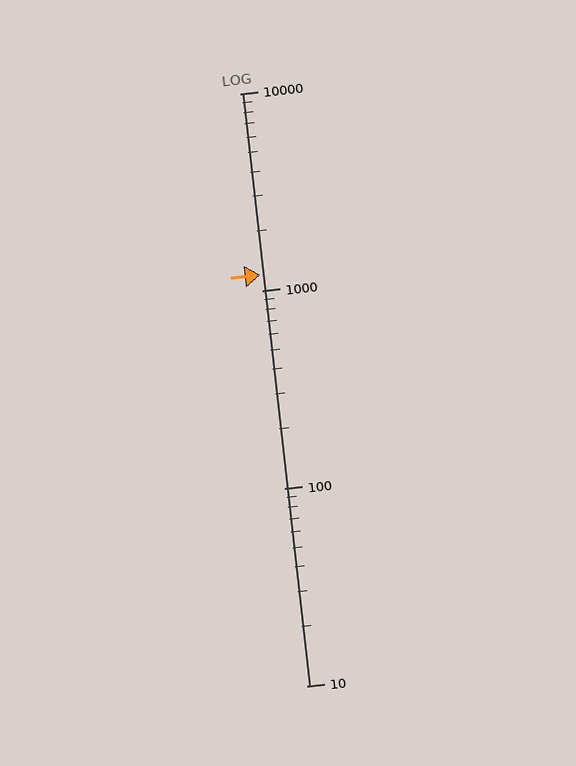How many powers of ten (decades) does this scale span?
The scale spans 3 decades, from 10 to 10000.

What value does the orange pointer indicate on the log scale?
The pointer indicates approximately 1200.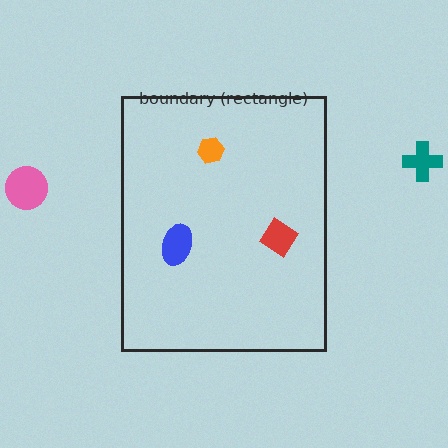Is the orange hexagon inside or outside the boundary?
Inside.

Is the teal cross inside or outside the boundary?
Outside.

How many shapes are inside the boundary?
3 inside, 2 outside.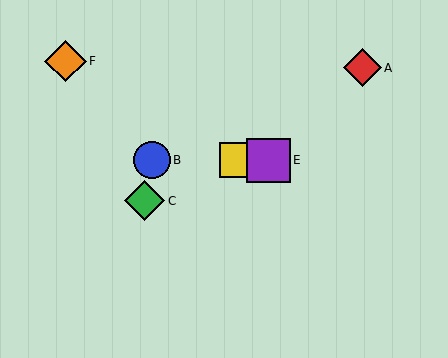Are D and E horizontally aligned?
Yes, both are at y≈160.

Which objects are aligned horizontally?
Objects B, D, E are aligned horizontally.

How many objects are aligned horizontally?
3 objects (B, D, E) are aligned horizontally.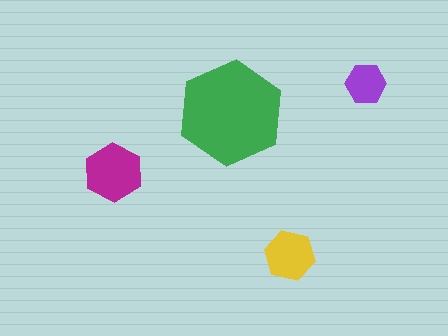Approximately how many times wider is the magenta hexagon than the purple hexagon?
About 1.5 times wider.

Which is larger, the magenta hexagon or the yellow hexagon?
The magenta one.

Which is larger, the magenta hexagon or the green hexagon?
The green one.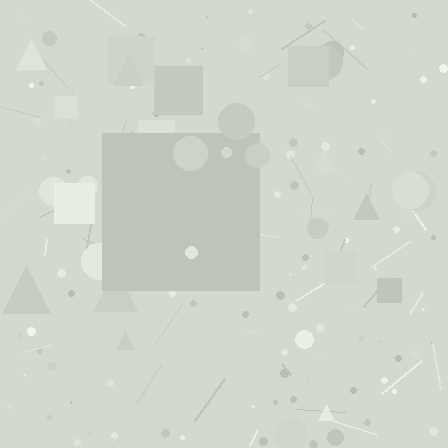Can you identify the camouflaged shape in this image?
The camouflaged shape is a square.